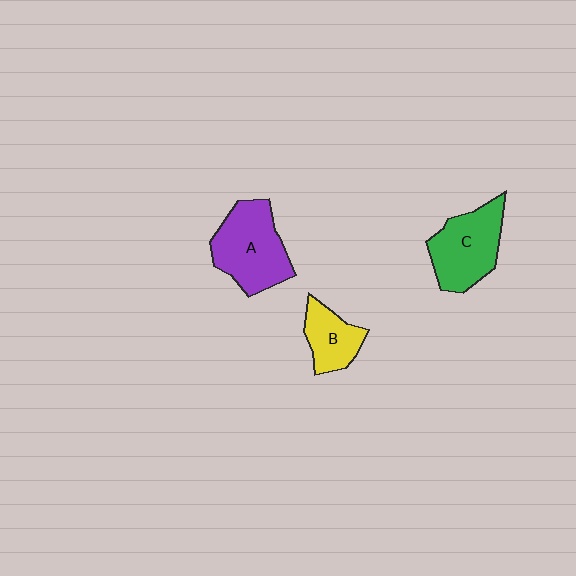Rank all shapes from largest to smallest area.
From largest to smallest: A (purple), C (green), B (yellow).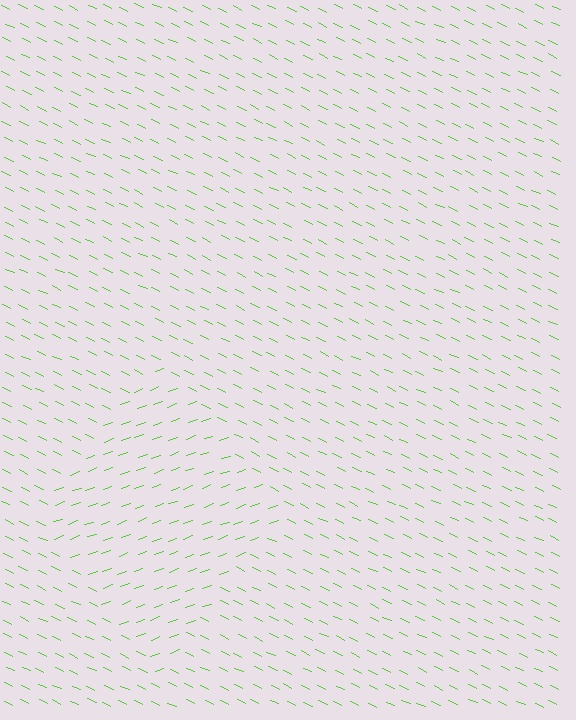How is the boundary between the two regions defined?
The boundary is defined purely by a change in line orientation (approximately 45 degrees difference). All lines are the same color and thickness.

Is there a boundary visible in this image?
Yes, there is a texture boundary formed by a change in line orientation.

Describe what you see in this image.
The image is filled with small lime line segments. A diamond region in the image has lines oriented differently from the surrounding lines, creating a visible texture boundary.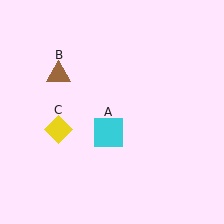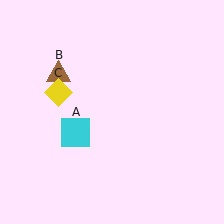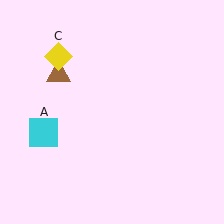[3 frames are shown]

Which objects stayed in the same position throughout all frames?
Brown triangle (object B) remained stationary.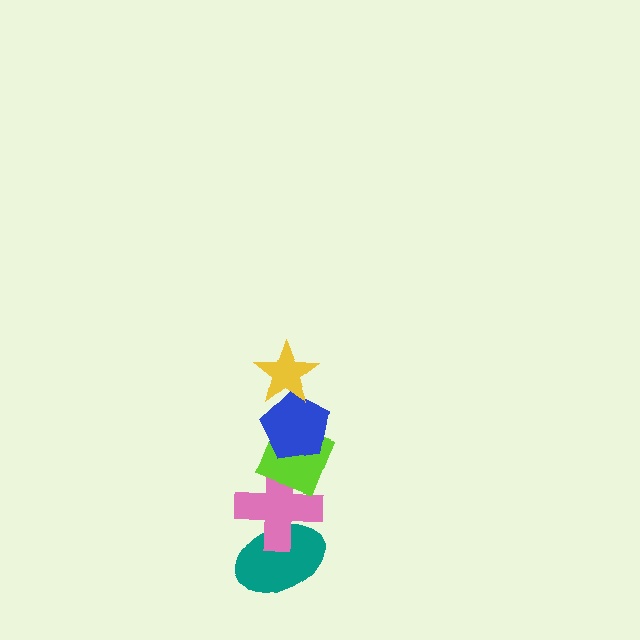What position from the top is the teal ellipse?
The teal ellipse is 5th from the top.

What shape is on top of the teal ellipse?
The pink cross is on top of the teal ellipse.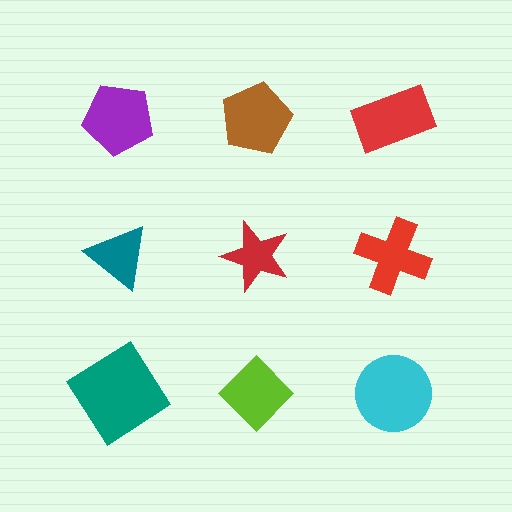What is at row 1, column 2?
A brown pentagon.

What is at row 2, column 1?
A teal triangle.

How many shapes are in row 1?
3 shapes.